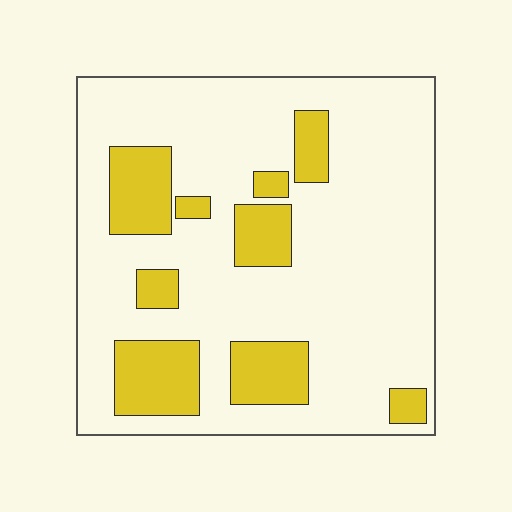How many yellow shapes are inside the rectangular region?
9.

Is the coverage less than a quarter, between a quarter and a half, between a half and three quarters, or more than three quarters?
Less than a quarter.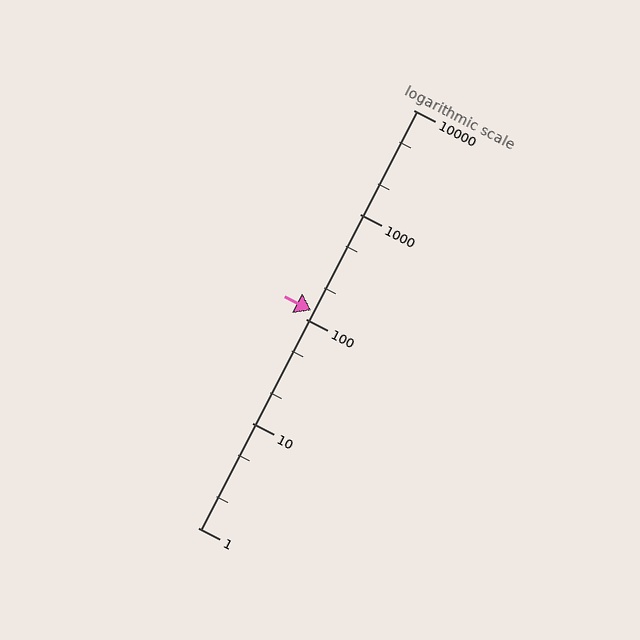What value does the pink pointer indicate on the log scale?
The pointer indicates approximately 120.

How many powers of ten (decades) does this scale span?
The scale spans 4 decades, from 1 to 10000.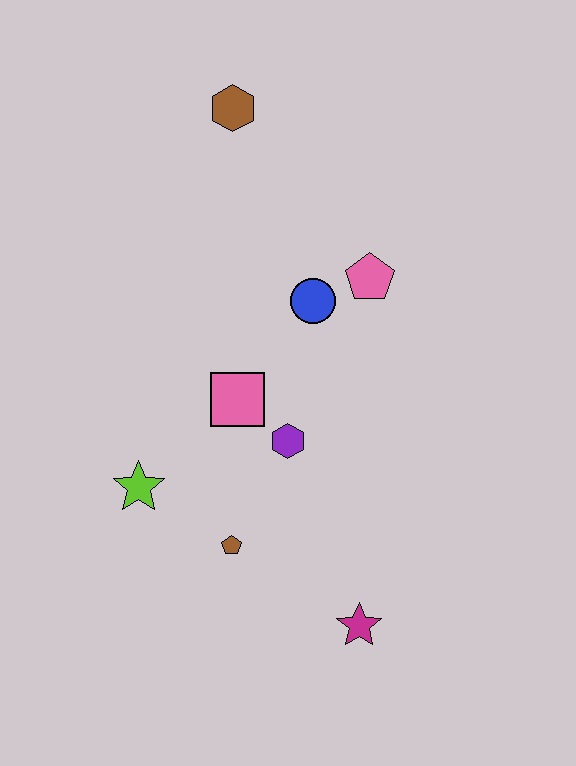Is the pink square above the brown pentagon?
Yes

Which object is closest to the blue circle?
The pink pentagon is closest to the blue circle.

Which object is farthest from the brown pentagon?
The brown hexagon is farthest from the brown pentagon.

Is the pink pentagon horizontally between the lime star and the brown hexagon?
No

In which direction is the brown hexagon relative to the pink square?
The brown hexagon is above the pink square.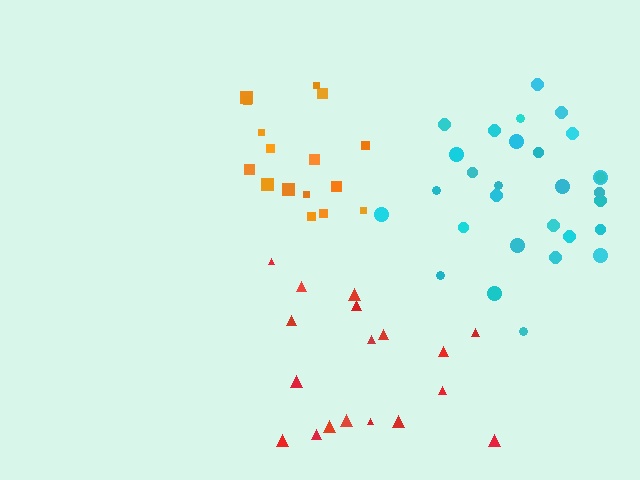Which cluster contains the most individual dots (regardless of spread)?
Cyan (29).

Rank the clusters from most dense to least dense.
orange, cyan, red.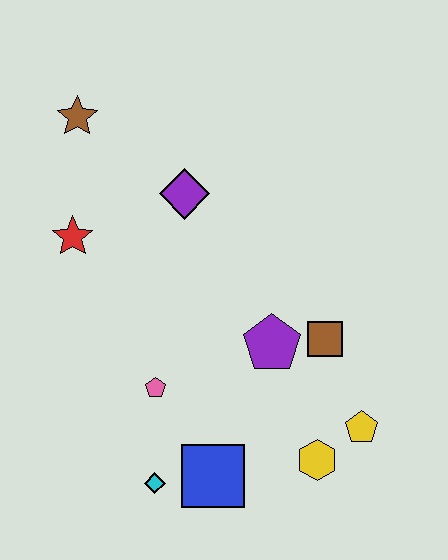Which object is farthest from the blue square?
The brown star is farthest from the blue square.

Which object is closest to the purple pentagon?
The brown square is closest to the purple pentagon.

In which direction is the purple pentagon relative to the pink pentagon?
The purple pentagon is to the right of the pink pentagon.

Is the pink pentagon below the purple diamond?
Yes